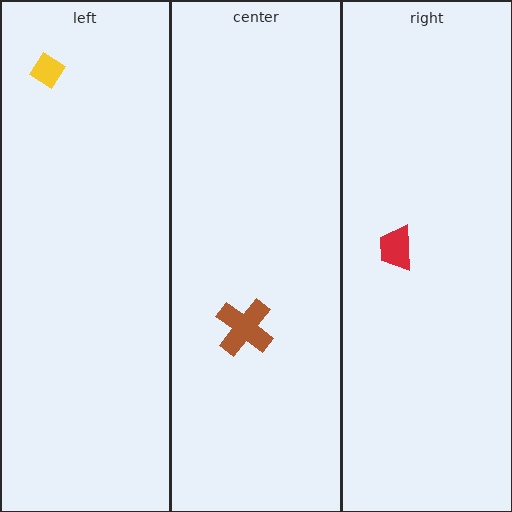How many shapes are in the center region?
1.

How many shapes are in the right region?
1.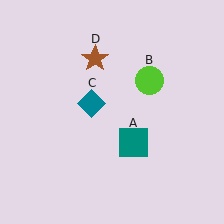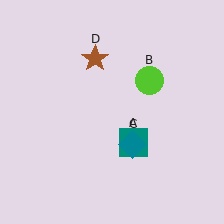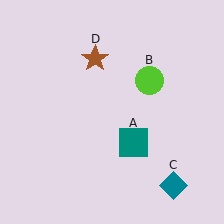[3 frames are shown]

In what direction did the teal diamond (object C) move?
The teal diamond (object C) moved down and to the right.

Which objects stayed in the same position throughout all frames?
Teal square (object A) and lime circle (object B) and brown star (object D) remained stationary.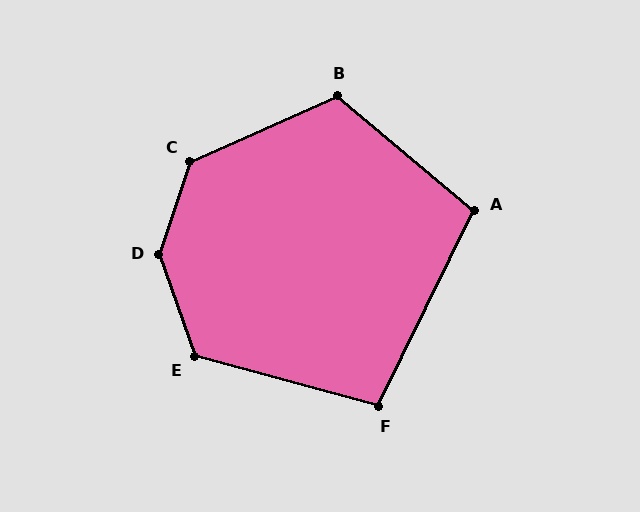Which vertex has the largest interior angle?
D, at approximately 143 degrees.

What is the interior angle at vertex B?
Approximately 116 degrees (obtuse).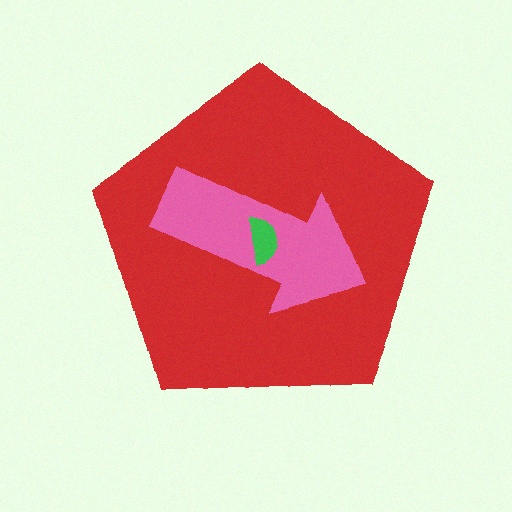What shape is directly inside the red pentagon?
The pink arrow.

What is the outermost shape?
The red pentagon.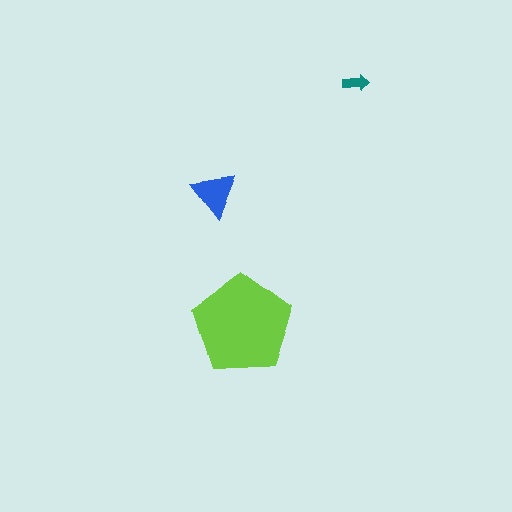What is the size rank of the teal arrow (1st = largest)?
3rd.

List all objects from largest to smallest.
The lime pentagon, the blue triangle, the teal arrow.